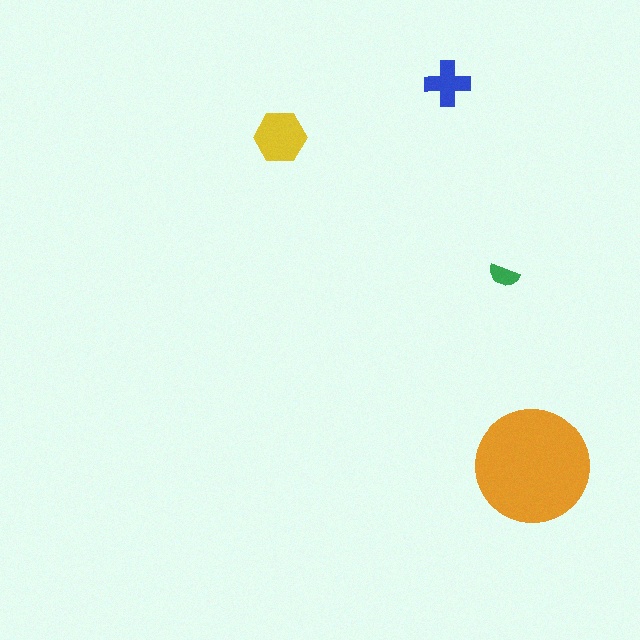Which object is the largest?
The orange circle.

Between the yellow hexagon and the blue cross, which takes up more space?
The yellow hexagon.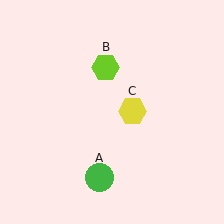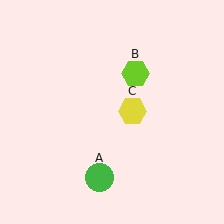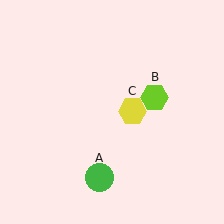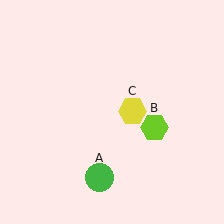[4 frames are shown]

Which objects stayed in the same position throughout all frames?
Green circle (object A) and yellow hexagon (object C) remained stationary.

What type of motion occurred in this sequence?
The lime hexagon (object B) rotated clockwise around the center of the scene.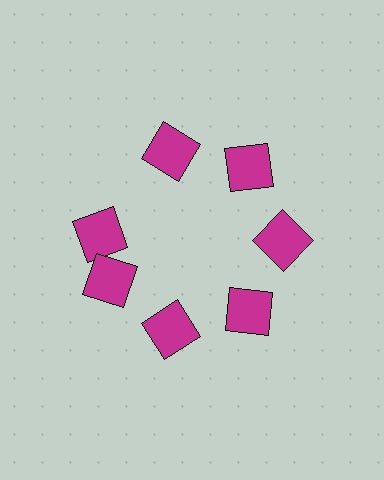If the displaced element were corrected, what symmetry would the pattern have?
It would have 7-fold rotational symmetry — the pattern would map onto itself every 51 degrees.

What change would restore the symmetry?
The symmetry would be restored by rotating it back into even spacing with its neighbors so that all 7 squares sit at equal angles and equal distance from the center.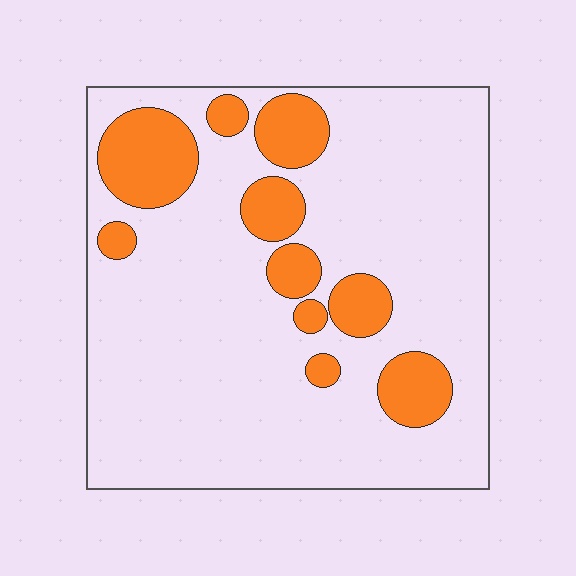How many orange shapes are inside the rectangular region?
10.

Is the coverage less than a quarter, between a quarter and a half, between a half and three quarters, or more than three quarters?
Less than a quarter.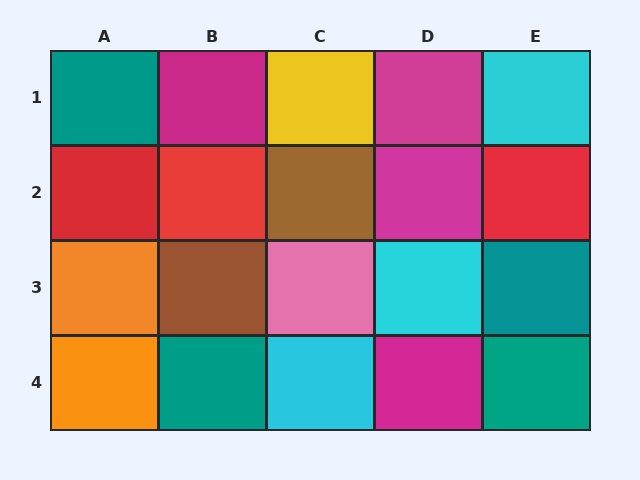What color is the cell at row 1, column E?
Cyan.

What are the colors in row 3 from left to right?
Orange, brown, pink, cyan, teal.